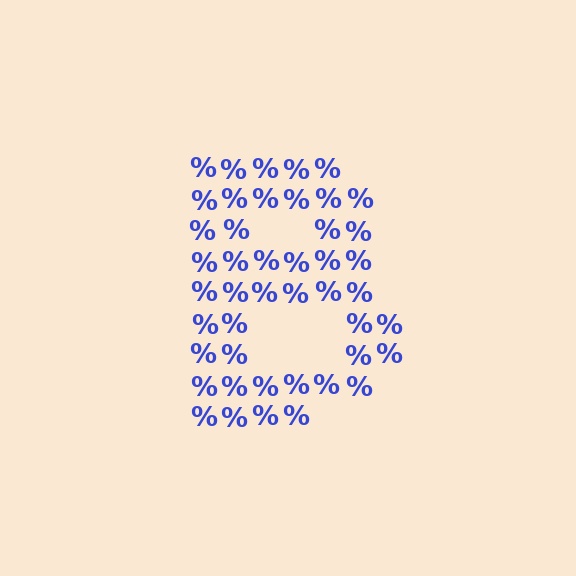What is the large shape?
The large shape is the letter B.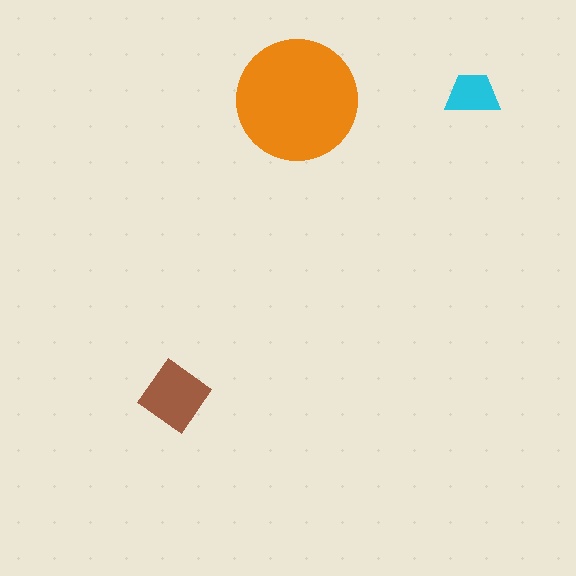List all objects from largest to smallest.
The orange circle, the brown diamond, the cyan trapezoid.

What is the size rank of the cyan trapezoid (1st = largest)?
3rd.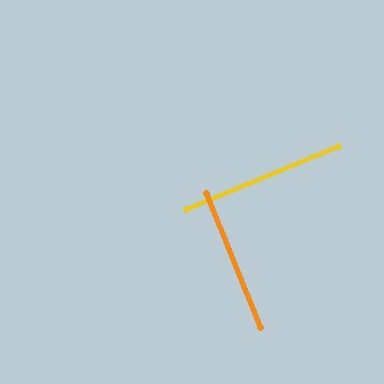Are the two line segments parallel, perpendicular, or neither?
Perpendicular — they meet at approximately 90°.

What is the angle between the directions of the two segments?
Approximately 90 degrees.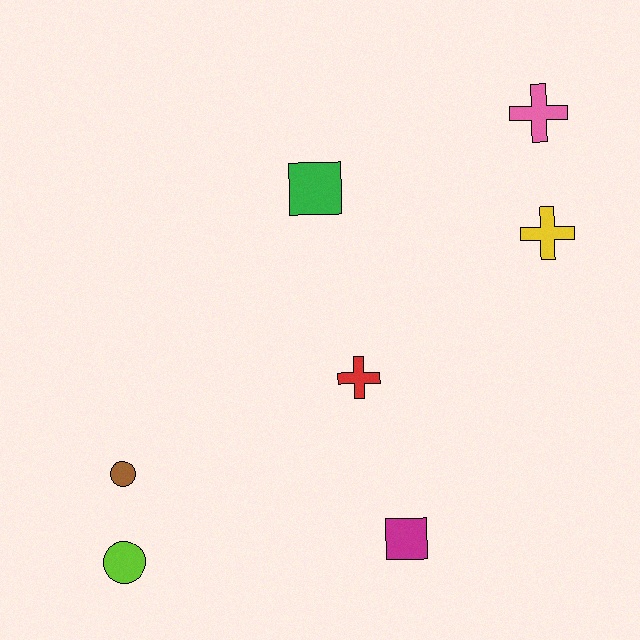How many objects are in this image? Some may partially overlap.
There are 7 objects.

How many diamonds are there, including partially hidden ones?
There are no diamonds.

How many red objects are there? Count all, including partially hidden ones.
There is 1 red object.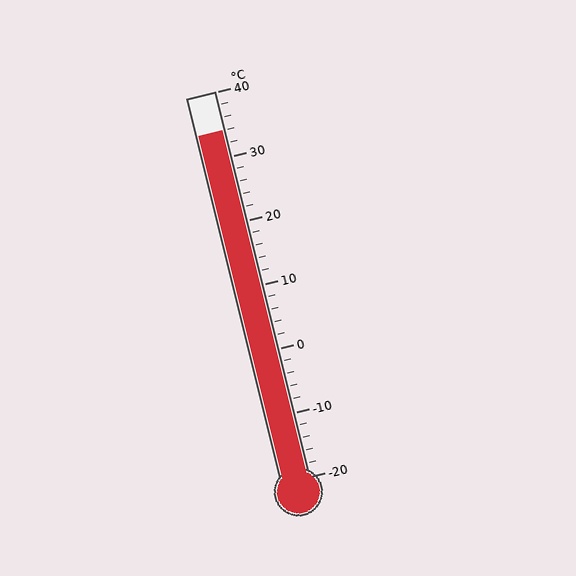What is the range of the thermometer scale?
The thermometer scale ranges from -20°C to 40°C.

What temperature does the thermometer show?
The thermometer shows approximately 34°C.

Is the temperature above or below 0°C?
The temperature is above 0°C.